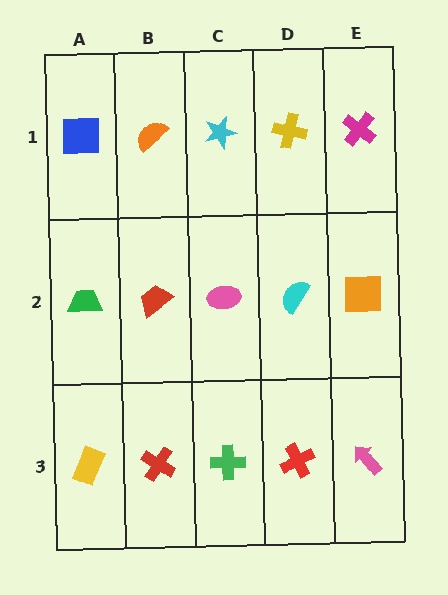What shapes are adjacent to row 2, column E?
A magenta cross (row 1, column E), a pink arrow (row 3, column E), a cyan semicircle (row 2, column D).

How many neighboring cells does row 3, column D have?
3.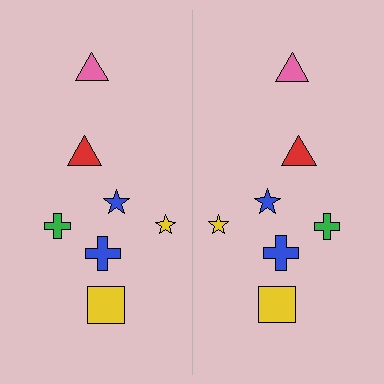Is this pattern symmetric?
Yes, this pattern has bilateral (reflection) symmetry.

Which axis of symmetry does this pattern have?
The pattern has a vertical axis of symmetry running through the center of the image.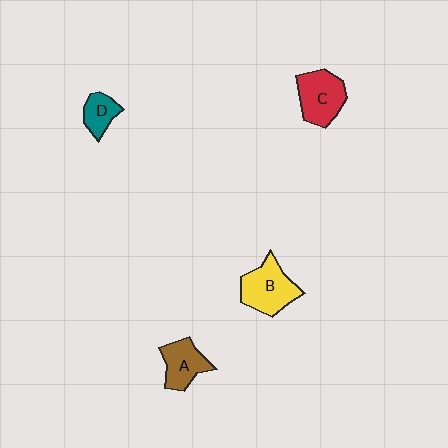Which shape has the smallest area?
Shape D (teal).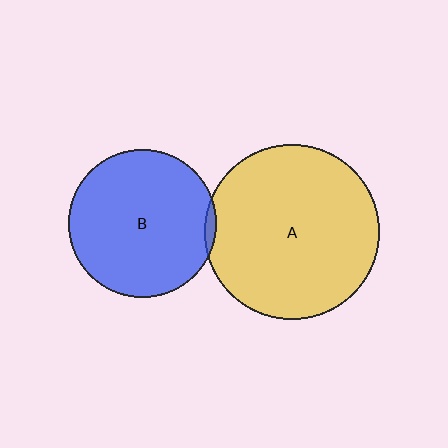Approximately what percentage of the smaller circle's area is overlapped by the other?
Approximately 5%.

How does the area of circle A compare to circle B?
Approximately 1.4 times.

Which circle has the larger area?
Circle A (yellow).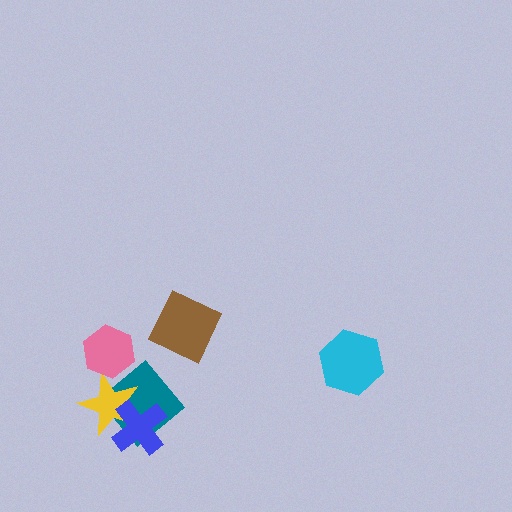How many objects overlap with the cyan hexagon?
0 objects overlap with the cyan hexagon.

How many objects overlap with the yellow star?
3 objects overlap with the yellow star.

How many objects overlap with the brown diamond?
0 objects overlap with the brown diamond.